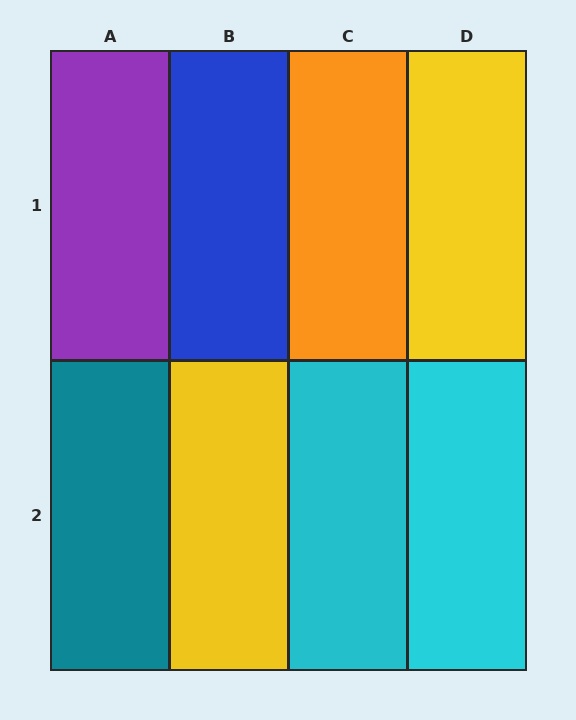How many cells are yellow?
2 cells are yellow.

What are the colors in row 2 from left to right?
Teal, yellow, cyan, cyan.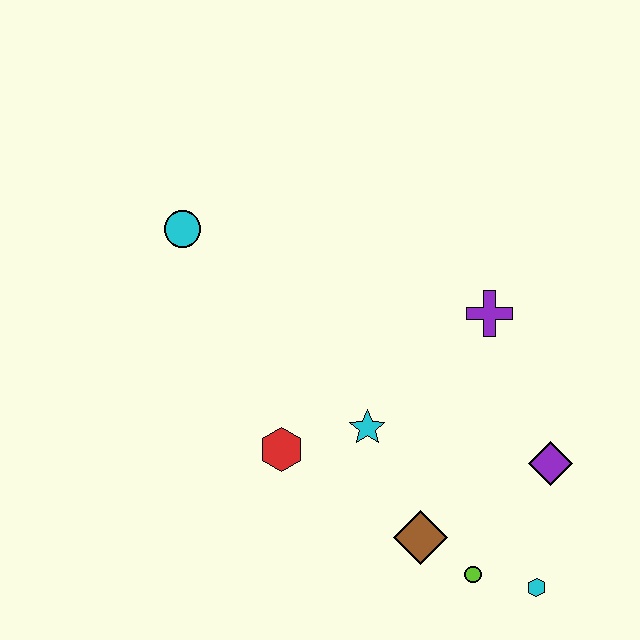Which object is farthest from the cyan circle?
The cyan hexagon is farthest from the cyan circle.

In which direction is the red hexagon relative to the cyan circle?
The red hexagon is below the cyan circle.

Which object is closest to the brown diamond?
The lime circle is closest to the brown diamond.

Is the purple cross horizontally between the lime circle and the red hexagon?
No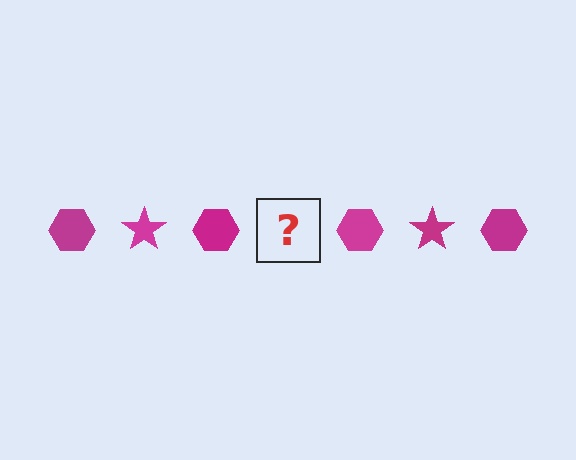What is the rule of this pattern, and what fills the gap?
The rule is that the pattern cycles through hexagon, star shapes in magenta. The gap should be filled with a magenta star.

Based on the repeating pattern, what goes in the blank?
The blank should be a magenta star.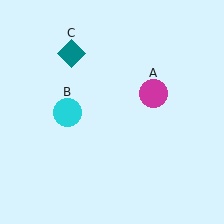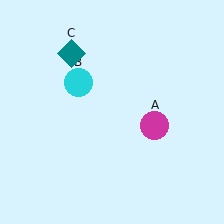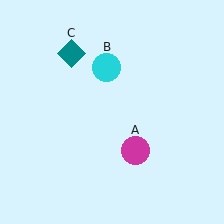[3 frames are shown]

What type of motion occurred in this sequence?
The magenta circle (object A), cyan circle (object B) rotated clockwise around the center of the scene.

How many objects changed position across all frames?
2 objects changed position: magenta circle (object A), cyan circle (object B).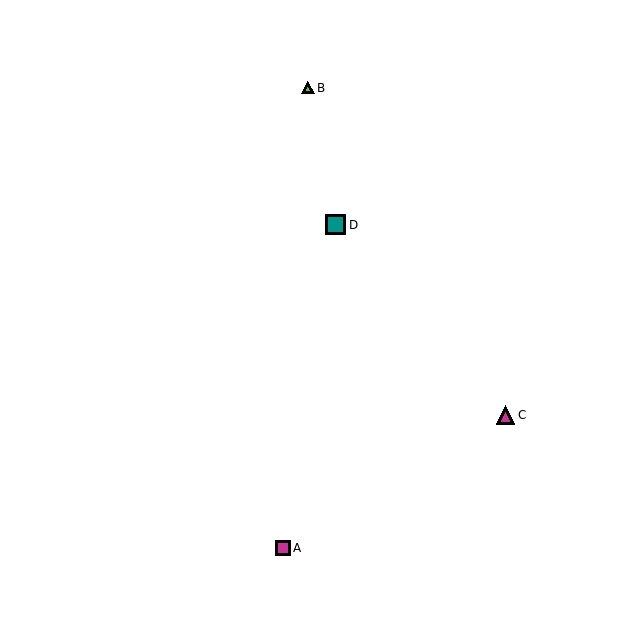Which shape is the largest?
The teal square (labeled D) is the largest.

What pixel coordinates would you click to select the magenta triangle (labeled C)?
Click at (505, 415) to select the magenta triangle C.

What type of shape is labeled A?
Shape A is a magenta square.